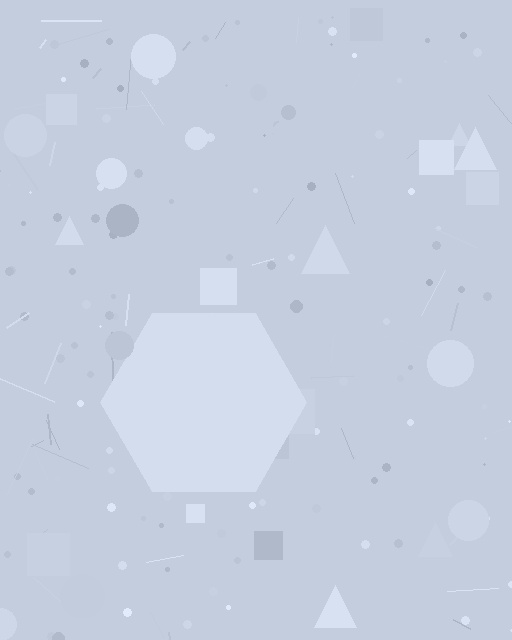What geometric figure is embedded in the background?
A hexagon is embedded in the background.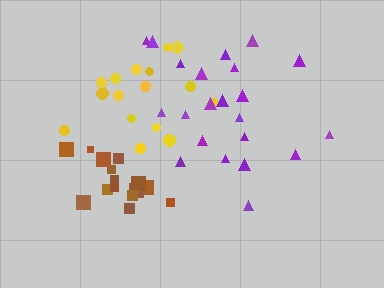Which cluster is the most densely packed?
Brown.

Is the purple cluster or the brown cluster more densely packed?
Brown.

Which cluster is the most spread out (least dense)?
Purple.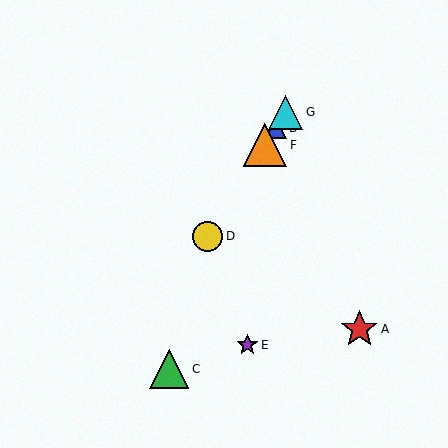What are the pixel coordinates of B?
Object B is at (276, 128).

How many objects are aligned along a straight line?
4 objects (B, D, F, G) are aligned along a straight line.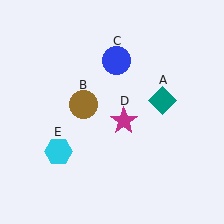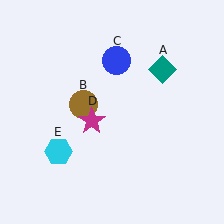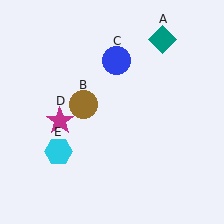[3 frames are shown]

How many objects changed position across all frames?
2 objects changed position: teal diamond (object A), magenta star (object D).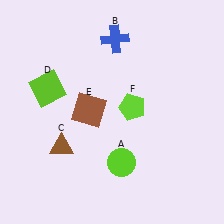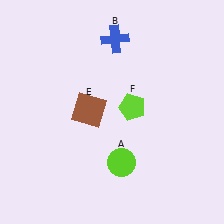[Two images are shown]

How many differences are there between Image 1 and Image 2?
There are 2 differences between the two images.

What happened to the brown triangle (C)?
The brown triangle (C) was removed in Image 2. It was in the bottom-left area of Image 1.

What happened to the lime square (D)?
The lime square (D) was removed in Image 2. It was in the top-left area of Image 1.